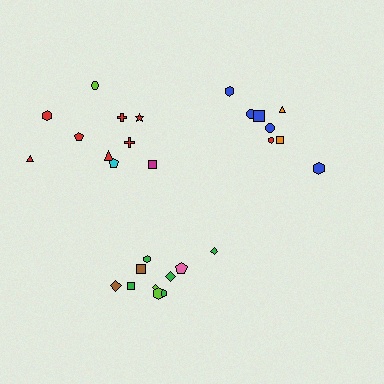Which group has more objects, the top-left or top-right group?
The top-left group.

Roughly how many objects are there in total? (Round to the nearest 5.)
Roughly 30 objects in total.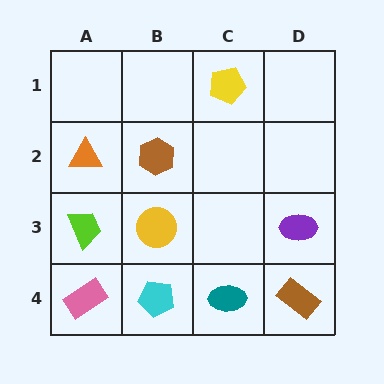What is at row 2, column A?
An orange triangle.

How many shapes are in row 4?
4 shapes.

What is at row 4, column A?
A pink rectangle.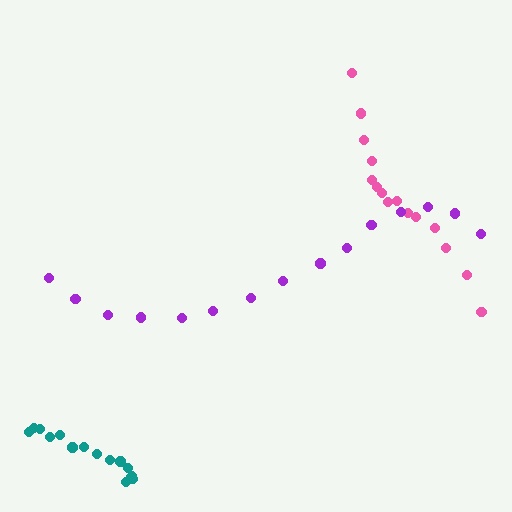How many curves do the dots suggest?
There are 3 distinct paths.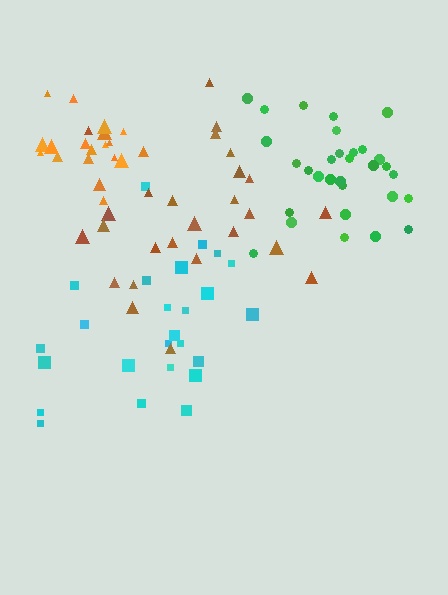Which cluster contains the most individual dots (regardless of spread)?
Green (31).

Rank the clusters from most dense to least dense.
orange, green, brown, cyan.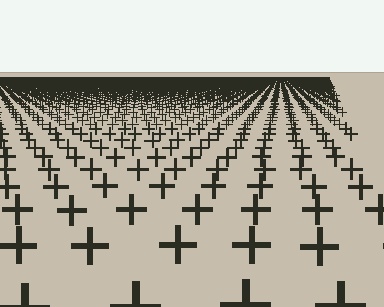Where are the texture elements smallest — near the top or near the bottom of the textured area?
Near the top.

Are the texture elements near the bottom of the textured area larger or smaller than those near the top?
Larger. Near the bottom, elements are closer to the viewer and appear at a bigger on-screen size.